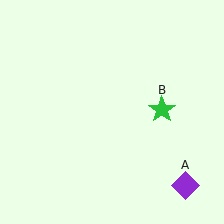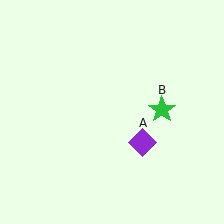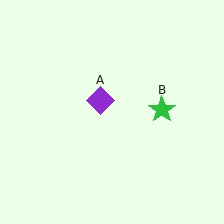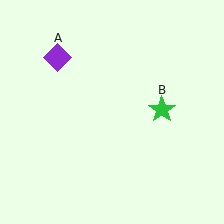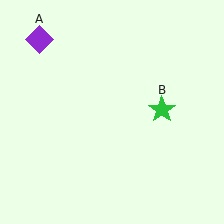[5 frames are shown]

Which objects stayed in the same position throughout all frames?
Green star (object B) remained stationary.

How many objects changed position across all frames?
1 object changed position: purple diamond (object A).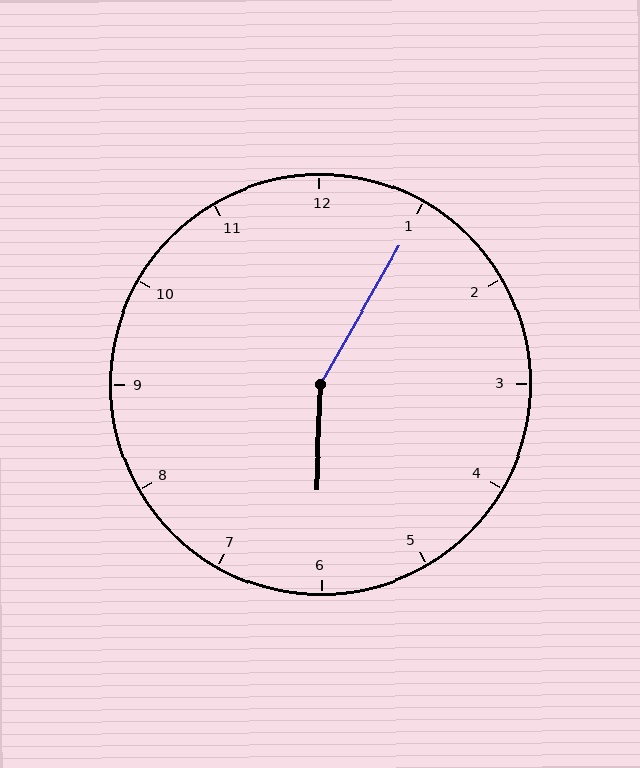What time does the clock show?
6:05.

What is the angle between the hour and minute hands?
Approximately 152 degrees.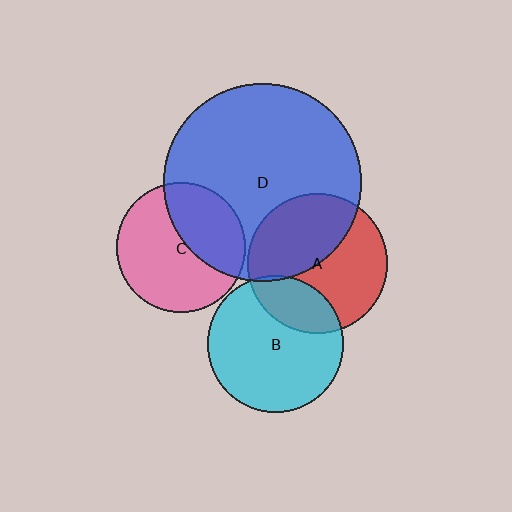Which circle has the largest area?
Circle D (blue).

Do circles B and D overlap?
Yes.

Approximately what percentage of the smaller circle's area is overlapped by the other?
Approximately 5%.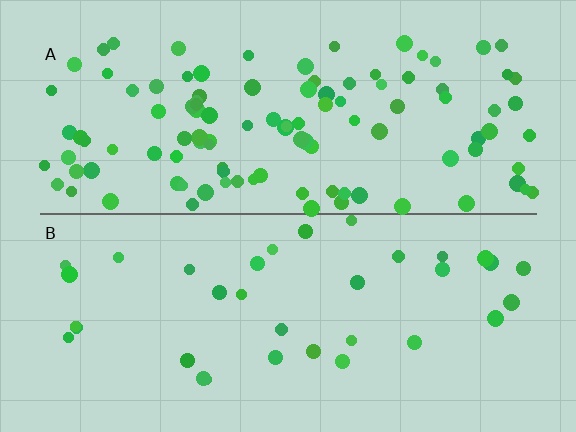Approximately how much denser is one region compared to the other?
Approximately 3.2× — region A over region B.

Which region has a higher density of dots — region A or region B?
A (the top).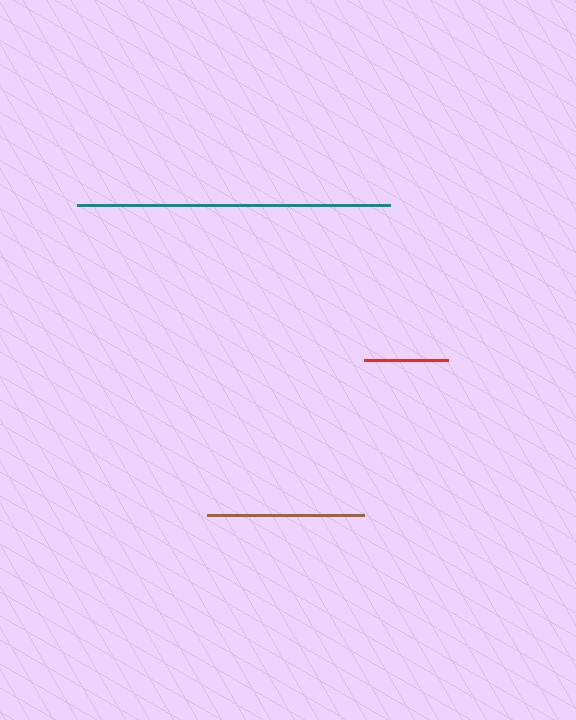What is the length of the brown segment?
The brown segment is approximately 157 pixels long.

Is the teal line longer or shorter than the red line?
The teal line is longer than the red line.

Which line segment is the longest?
The teal line is the longest at approximately 313 pixels.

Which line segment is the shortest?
The red line is the shortest at approximately 85 pixels.